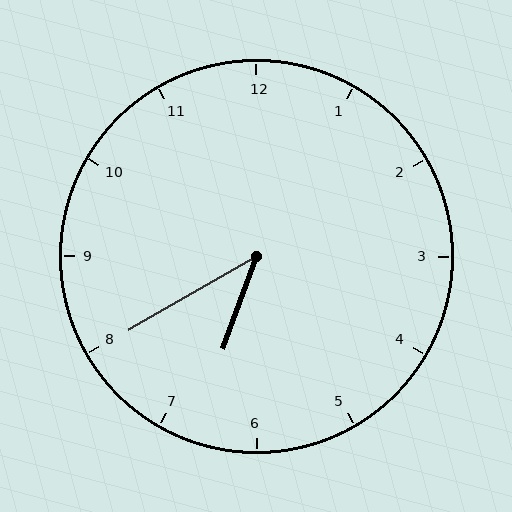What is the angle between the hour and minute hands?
Approximately 40 degrees.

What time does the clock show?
6:40.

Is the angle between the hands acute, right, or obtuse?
It is acute.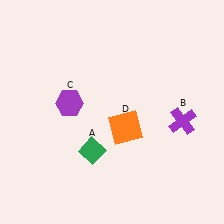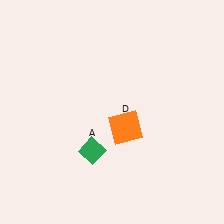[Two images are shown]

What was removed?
The purple hexagon (C), the purple cross (B) were removed in Image 2.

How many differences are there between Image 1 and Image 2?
There are 2 differences between the two images.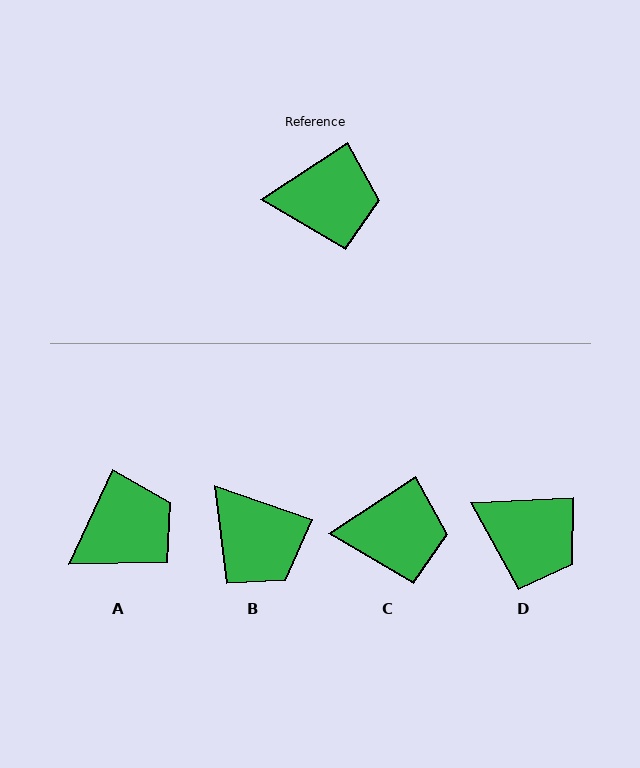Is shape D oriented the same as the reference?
No, it is off by about 30 degrees.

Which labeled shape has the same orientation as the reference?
C.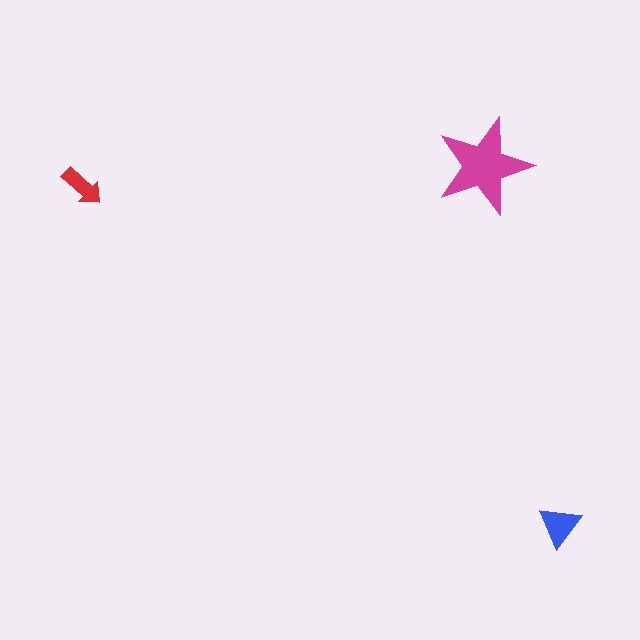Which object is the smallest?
The red arrow.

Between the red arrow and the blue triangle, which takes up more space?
The blue triangle.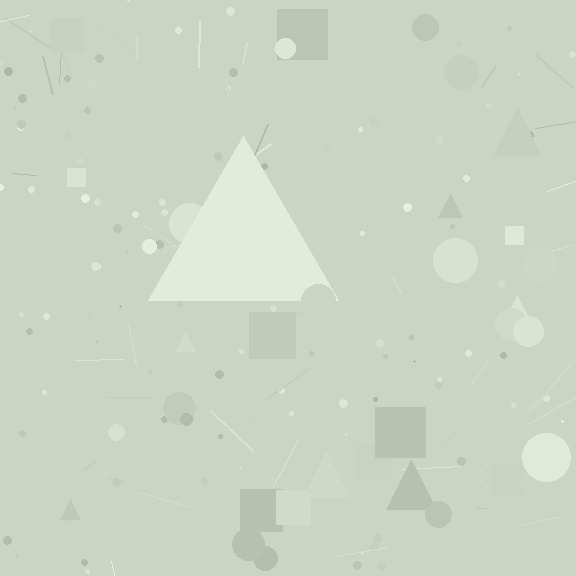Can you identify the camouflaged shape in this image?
The camouflaged shape is a triangle.